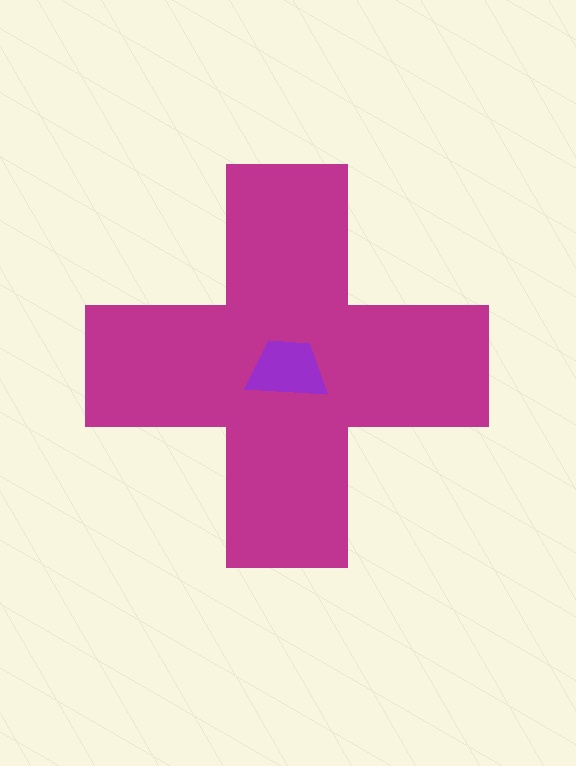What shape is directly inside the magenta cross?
The purple trapezoid.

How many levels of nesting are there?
2.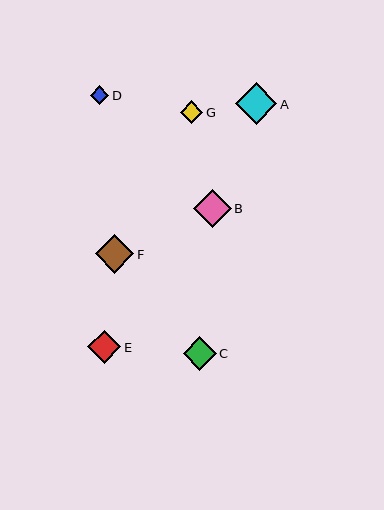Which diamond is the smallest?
Diamond D is the smallest with a size of approximately 18 pixels.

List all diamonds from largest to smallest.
From largest to smallest: A, F, B, C, E, G, D.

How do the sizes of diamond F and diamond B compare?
Diamond F and diamond B are approximately the same size.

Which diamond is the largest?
Diamond A is the largest with a size of approximately 42 pixels.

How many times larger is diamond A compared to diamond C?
Diamond A is approximately 1.2 times the size of diamond C.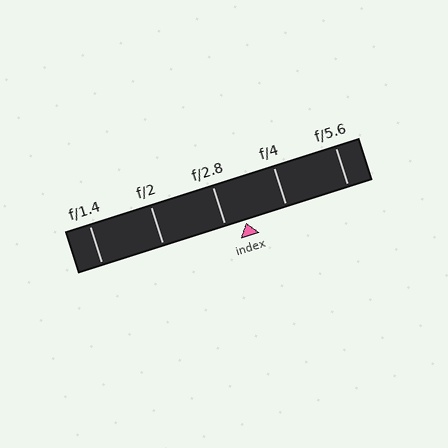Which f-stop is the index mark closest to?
The index mark is closest to f/2.8.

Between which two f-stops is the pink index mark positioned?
The index mark is between f/2.8 and f/4.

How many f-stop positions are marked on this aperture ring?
There are 5 f-stop positions marked.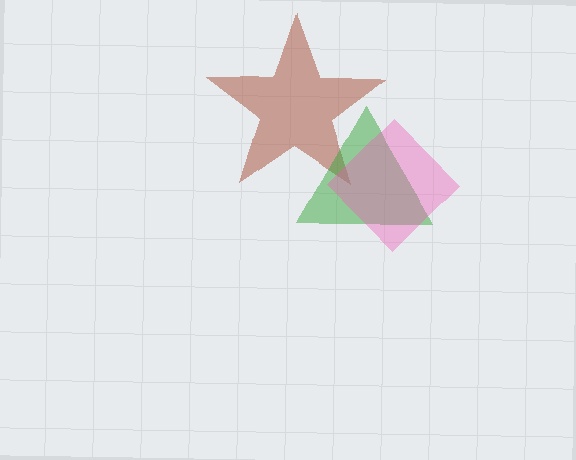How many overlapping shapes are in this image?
There are 3 overlapping shapes in the image.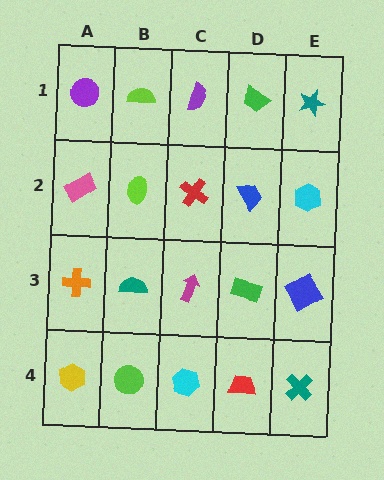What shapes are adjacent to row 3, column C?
A red cross (row 2, column C), a cyan hexagon (row 4, column C), a teal semicircle (row 3, column B), a green rectangle (row 3, column D).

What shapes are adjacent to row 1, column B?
A lime ellipse (row 2, column B), a purple circle (row 1, column A), a purple semicircle (row 1, column C).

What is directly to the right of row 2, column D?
A cyan hexagon.